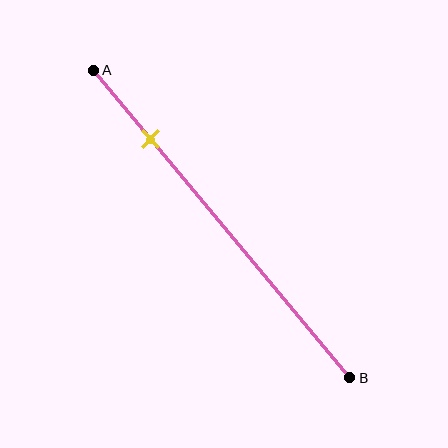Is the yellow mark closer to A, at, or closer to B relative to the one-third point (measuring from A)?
The yellow mark is closer to point A than the one-third point of segment AB.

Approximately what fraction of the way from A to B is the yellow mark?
The yellow mark is approximately 20% of the way from A to B.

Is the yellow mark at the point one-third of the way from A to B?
No, the mark is at about 20% from A, not at the 33% one-third point.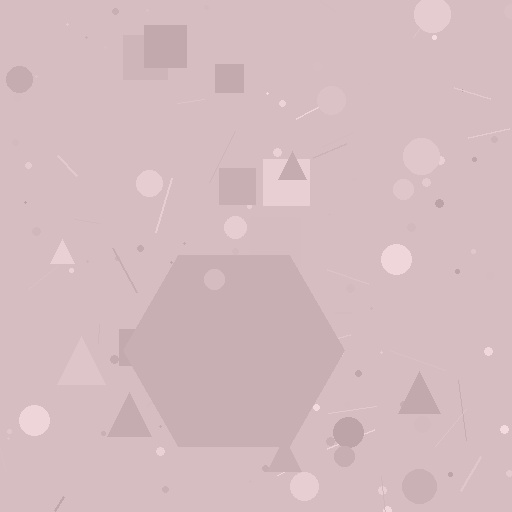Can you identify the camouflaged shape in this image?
The camouflaged shape is a hexagon.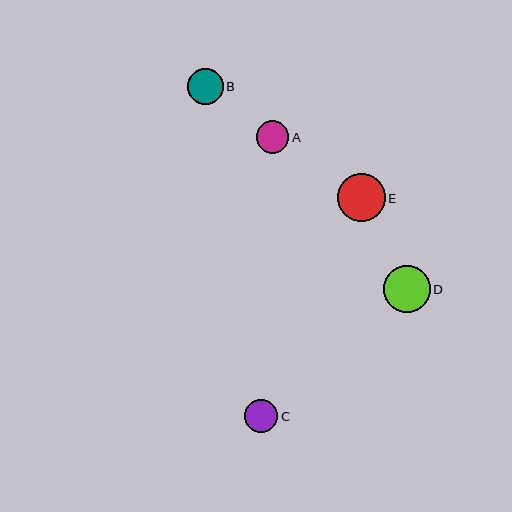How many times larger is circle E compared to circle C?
Circle E is approximately 1.4 times the size of circle C.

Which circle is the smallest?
Circle A is the smallest with a size of approximately 33 pixels.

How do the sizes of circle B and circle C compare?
Circle B and circle C are approximately the same size.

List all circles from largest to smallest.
From largest to smallest: E, D, B, C, A.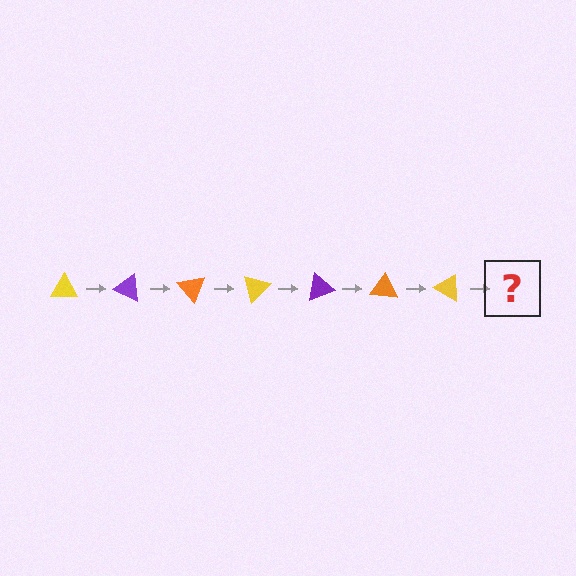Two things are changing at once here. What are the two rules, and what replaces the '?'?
The two rules are that it rotates 25 degrees each step and the color cycles through yellow, purple, and orange. The '?' should be a purple triangle, rotated 175 degrees from the start.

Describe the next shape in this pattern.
It should be a purple triangle, rotated 175 degrees from the start.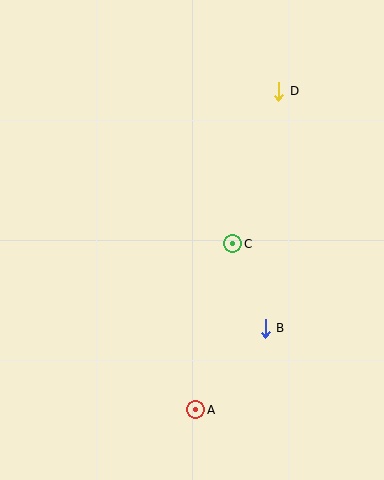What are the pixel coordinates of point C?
Point C is at (233, 244).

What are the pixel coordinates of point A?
Point A is at (196, 410).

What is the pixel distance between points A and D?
The distance between A and D is 329 pixels.